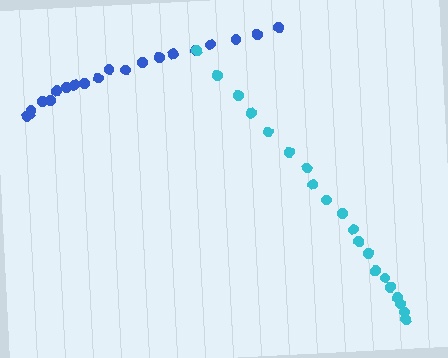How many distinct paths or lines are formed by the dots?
There are 2 distinct paths.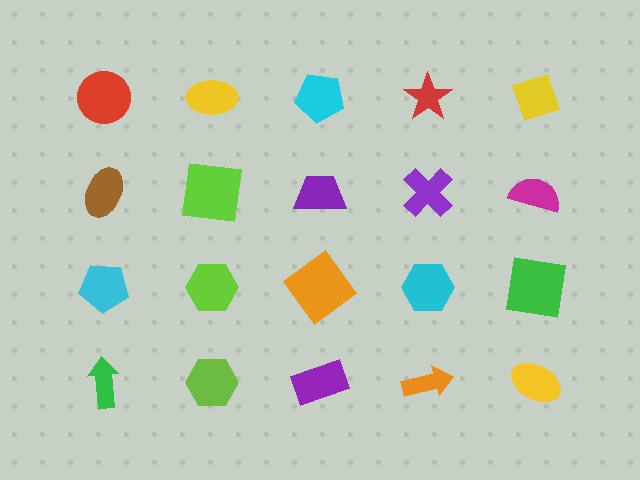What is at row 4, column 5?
A yellow ellipse.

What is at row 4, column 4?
An orange arrow.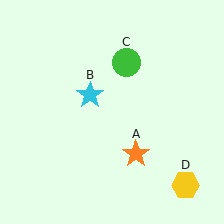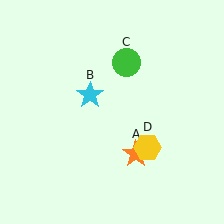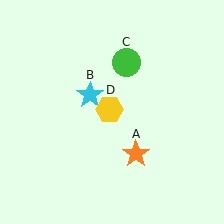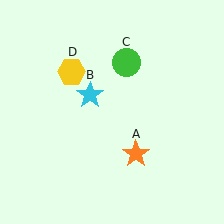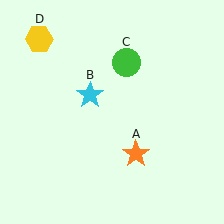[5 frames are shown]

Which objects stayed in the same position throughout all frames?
Orange star (object A) and cyan star (object B) and green circle (object C) remained stationary.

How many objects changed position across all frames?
1 object changed position: yellow hexagon (object D).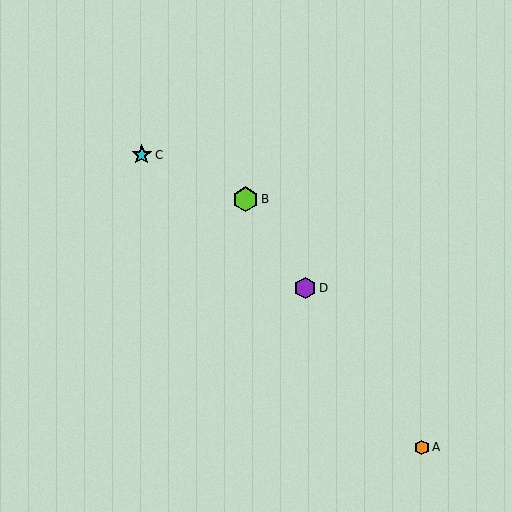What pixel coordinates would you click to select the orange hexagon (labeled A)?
Click at (422, 447) to select the orange hexagon A.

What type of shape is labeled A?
Shape A is an orange hexagon.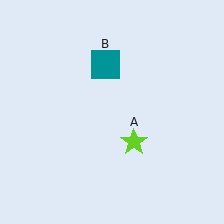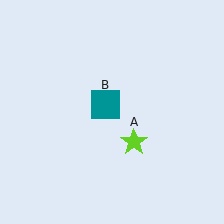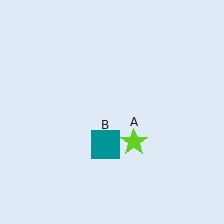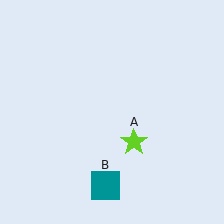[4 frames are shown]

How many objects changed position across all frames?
1 object changed position: teal square (object B).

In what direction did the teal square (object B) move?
The teal square (object B) moved down.